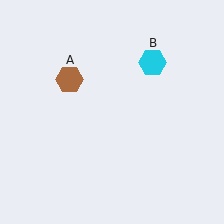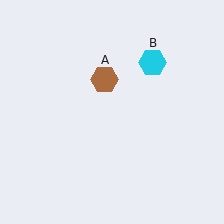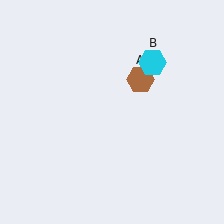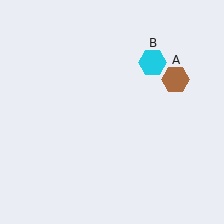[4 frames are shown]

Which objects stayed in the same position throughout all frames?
Cyan hexagon (object B) remained stationary.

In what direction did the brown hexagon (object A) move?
The brown hexagon (object A) moved right.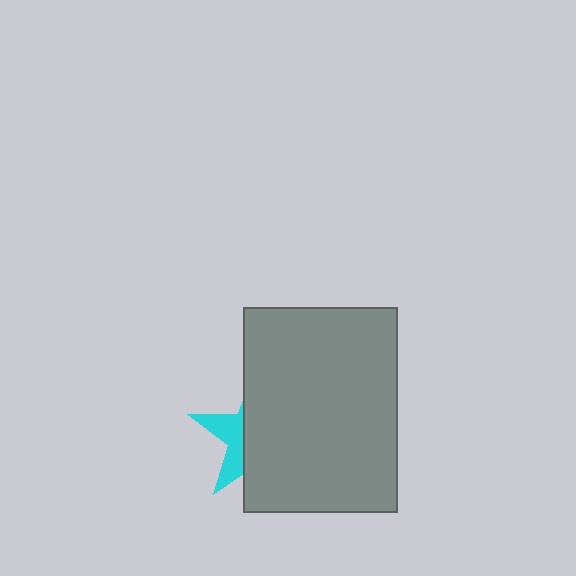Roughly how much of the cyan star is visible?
A small part of it is visible (roughly 33%).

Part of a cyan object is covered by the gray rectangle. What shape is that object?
It is a star.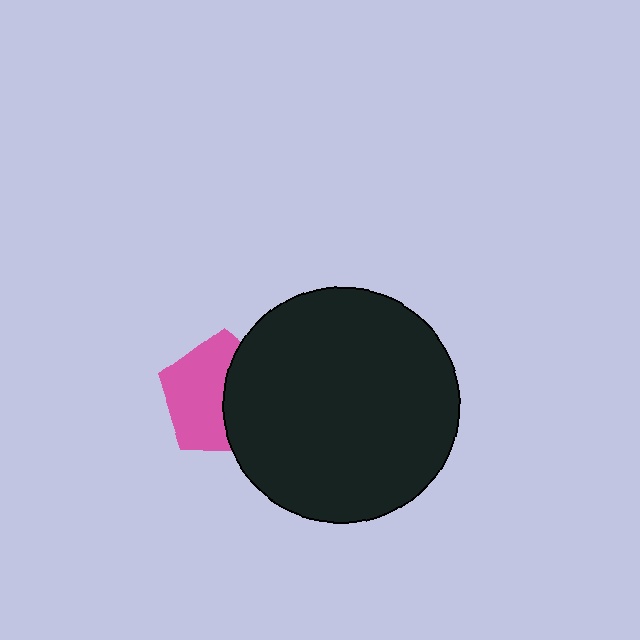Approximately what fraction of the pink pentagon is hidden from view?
Roughly 44% of the pink pentagon is hidden behind the black circle.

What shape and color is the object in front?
The object in front is a black circle.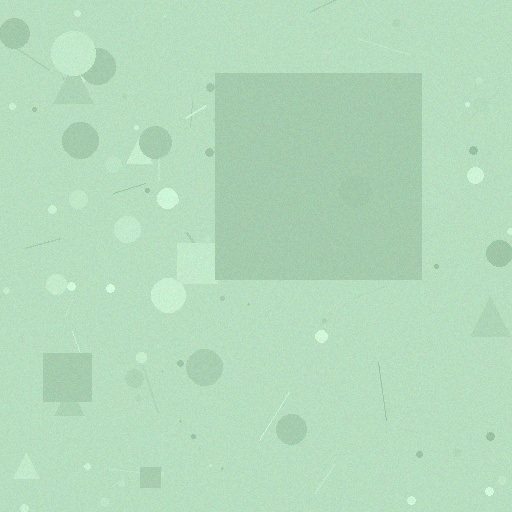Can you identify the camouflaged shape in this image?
The camouflaged shape is a square.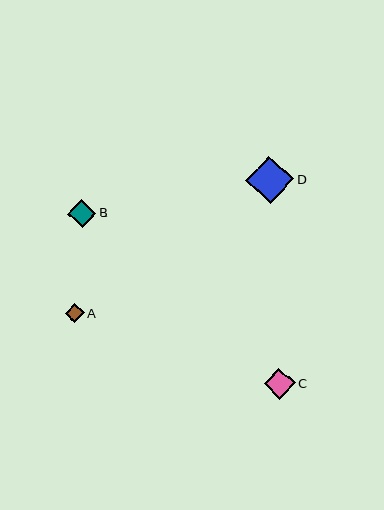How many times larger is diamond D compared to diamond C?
Diamond D is approximately 1.5 times the size of diamond C.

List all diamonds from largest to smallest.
From largest to smallest: D, C, B, A.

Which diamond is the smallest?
Diamond A is the smallest with a size of approximately 19 pixels.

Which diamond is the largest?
Diamond D is the largest with a size of approximately 48 pixels.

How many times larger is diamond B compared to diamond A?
Diamond B is approximately 1.5 times the size of diamond A.